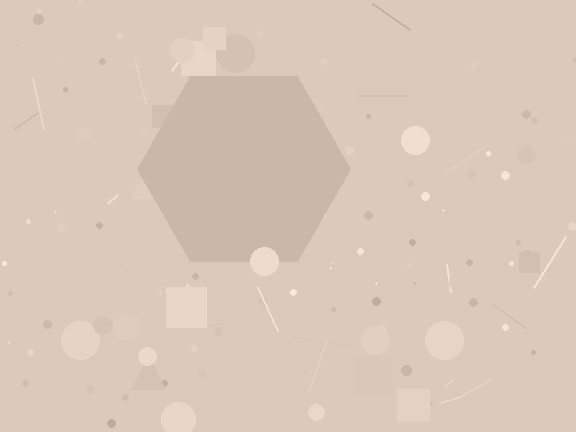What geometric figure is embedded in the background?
A hexagon is embedded in the background.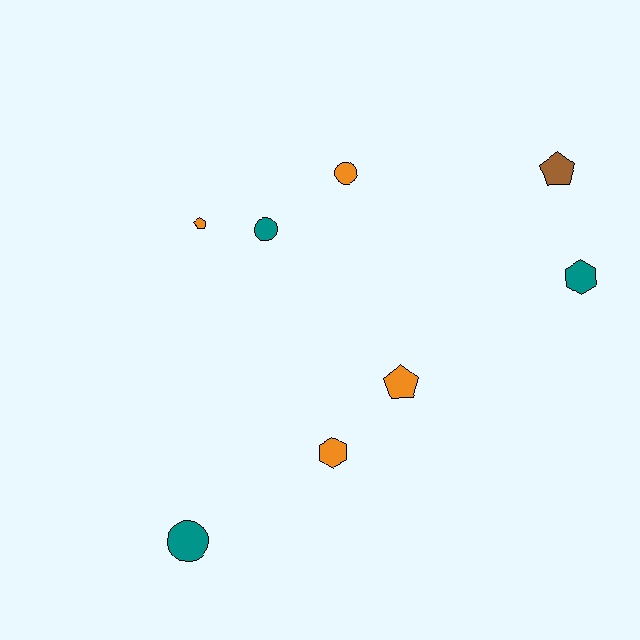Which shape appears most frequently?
Pentagon, with 3 objects.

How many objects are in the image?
There are 8 objects.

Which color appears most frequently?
Orange, with 4 objects.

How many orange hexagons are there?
There is 1 orange hexagon.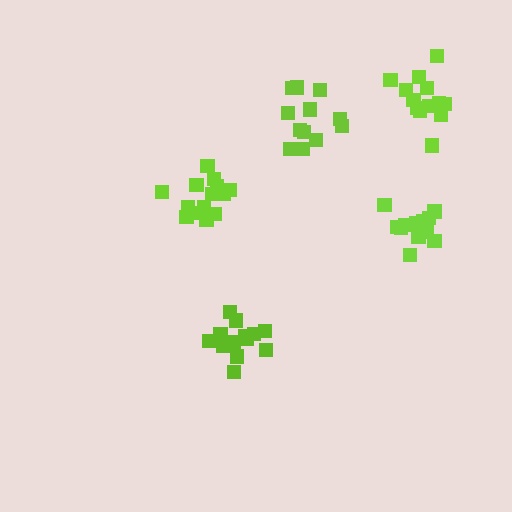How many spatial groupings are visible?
There are 5 spatial groupings.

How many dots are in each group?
Group 1: 14 dots, Group 2: 12 dots, Group 3: 13 dots, Group 4: 14 dots, Group 5: 14 dots (67 total).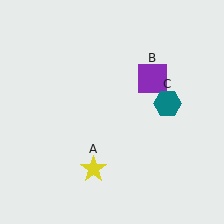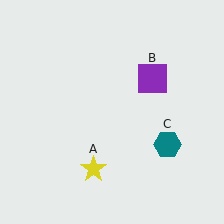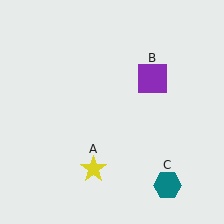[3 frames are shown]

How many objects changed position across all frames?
1 object changed position: teal hexagon (object C).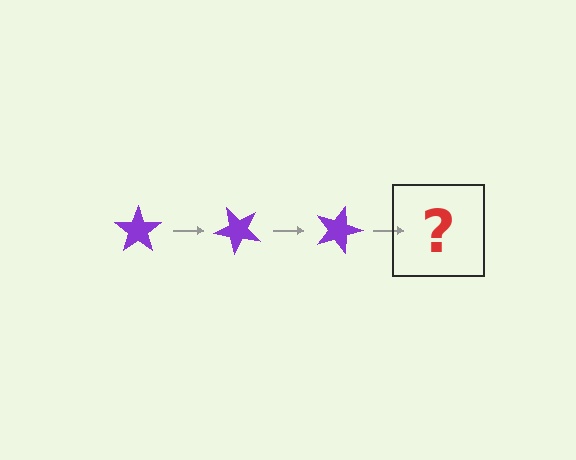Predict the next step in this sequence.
The next step is a purple star rotated 135 degrees.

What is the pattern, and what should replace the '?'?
The pattern is that the star rotates 45 degrees each step. The '?' should be a purple star rotated 135 degrees.